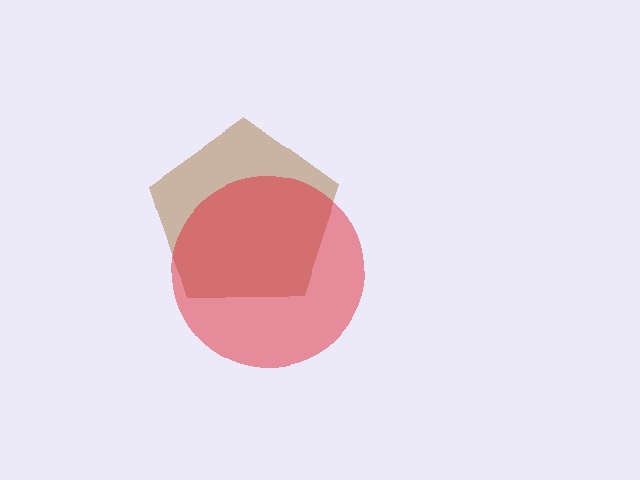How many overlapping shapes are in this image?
There are 2 overlapping shapes in the image.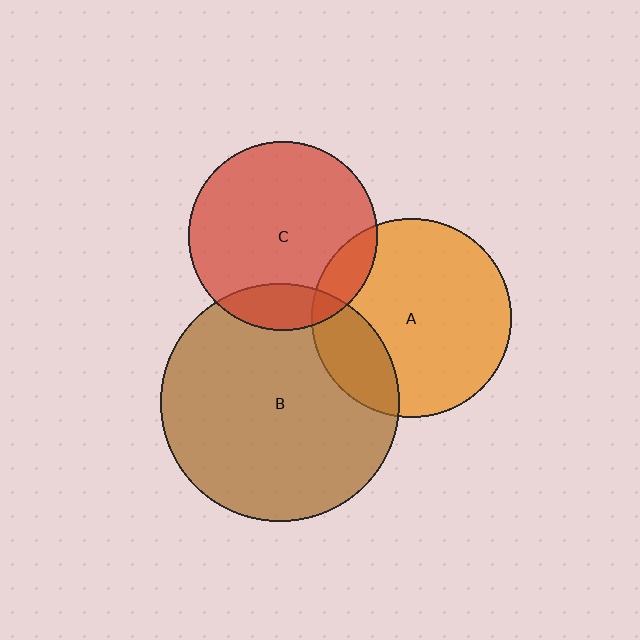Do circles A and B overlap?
Yes.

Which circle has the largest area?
Circle B (brown).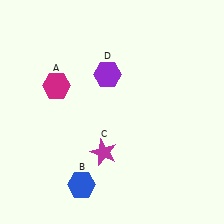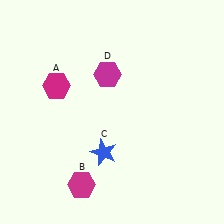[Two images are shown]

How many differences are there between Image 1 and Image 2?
There are 3 differences between the two images.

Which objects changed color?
B changed from blue to magenta. C changed from magenta to blue. D changed from purple to magenta.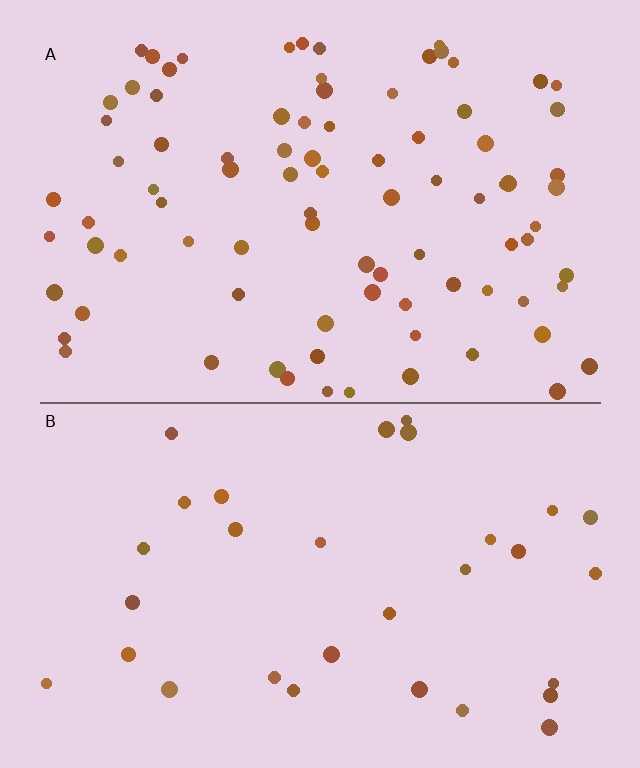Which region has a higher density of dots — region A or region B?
A (the top).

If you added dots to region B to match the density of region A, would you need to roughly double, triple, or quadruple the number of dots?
Approximately triple.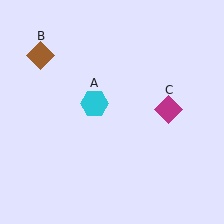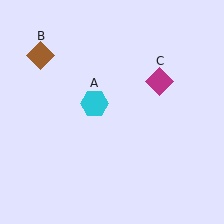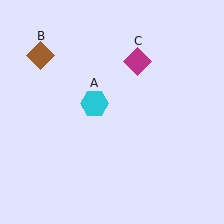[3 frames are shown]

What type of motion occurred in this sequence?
The magenta diamond (object C) rotated counterclockwise around the center of the scene.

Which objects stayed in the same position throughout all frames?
Cyan hexagon (object A) and brown diamond (object B) remained stationary.